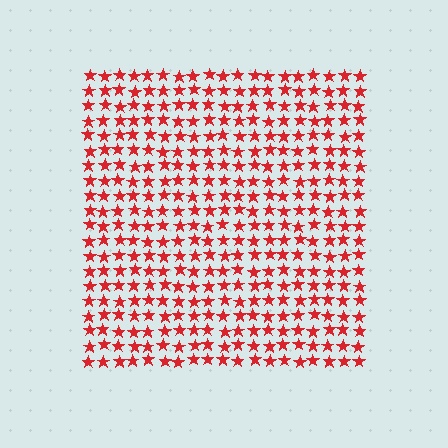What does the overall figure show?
The overall figure shows a square.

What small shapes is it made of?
It is made of small stars.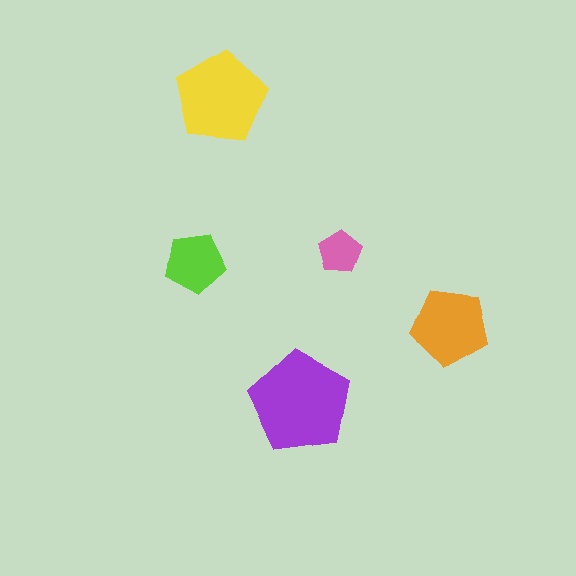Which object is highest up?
The yellow pentagon is topmost.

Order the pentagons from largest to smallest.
the purple one, the yellow one, the orange one, the lime one, the pink one.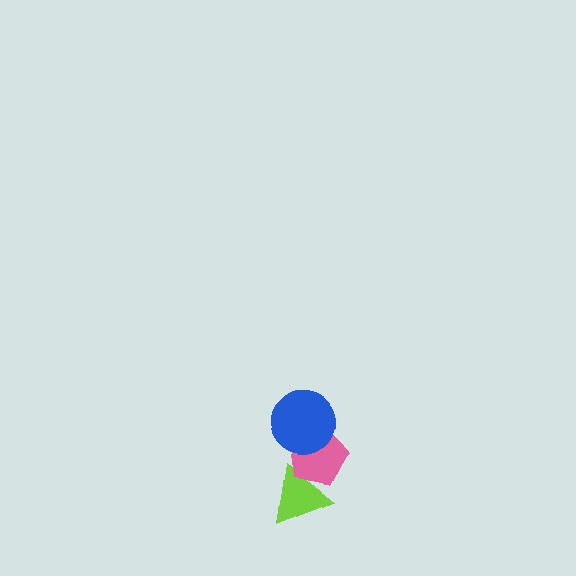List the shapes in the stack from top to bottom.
From top to bottom: the blue circle, the pink pentagon, the lime triangle.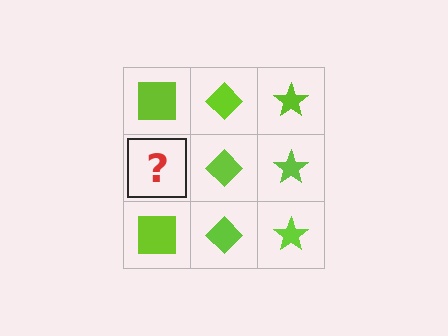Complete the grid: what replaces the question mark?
The question mark should be replaced with a lime square.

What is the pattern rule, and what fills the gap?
The rule is that each column has a consistent shape. The gap should be filled with a lime square.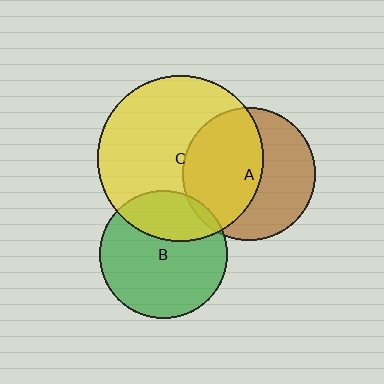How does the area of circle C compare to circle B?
Approximately 1.7 times.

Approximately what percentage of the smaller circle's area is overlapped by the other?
Approximately 5%.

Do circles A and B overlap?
Yes.